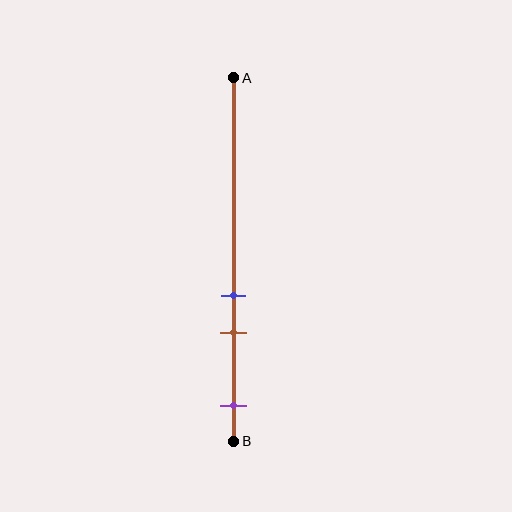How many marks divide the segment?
There are 3 marks dividing the segment.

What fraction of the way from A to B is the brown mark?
The brown mark is approximately 70% (0.7) of the way from A to B.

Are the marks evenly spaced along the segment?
No, the marks are not evenly spaced.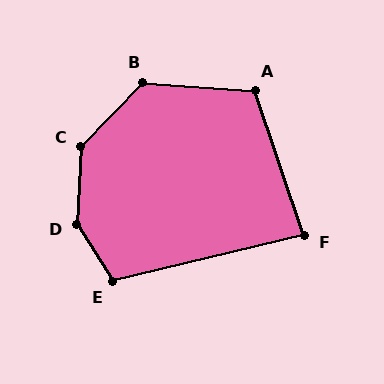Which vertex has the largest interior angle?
D, at approximately 145 degrees.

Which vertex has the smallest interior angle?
F, at approximately 85 degrees.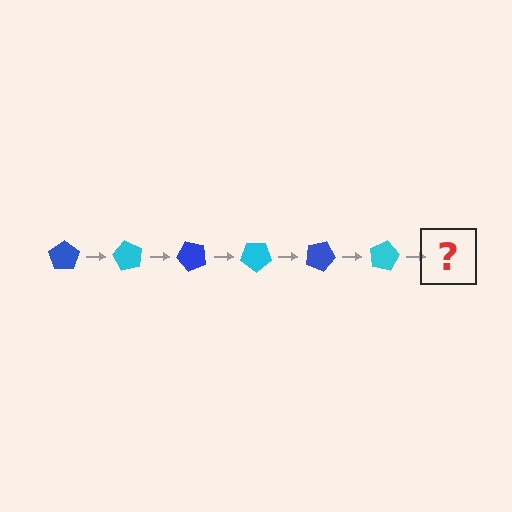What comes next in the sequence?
The next element should be a blue pentagon, rotated 360 degrees from the start.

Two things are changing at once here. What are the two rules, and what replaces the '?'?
The two rules are that it rotates 60 degrees each step and the color cycles through blue and cyan. The '?' should be a blue pentagon, rotated 360 degrees from the start.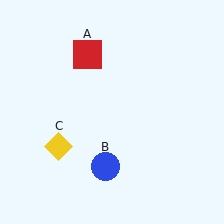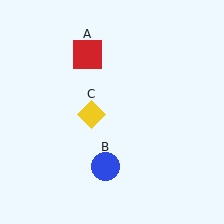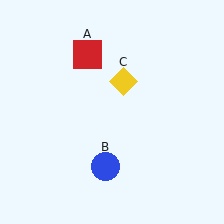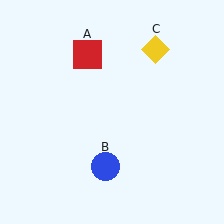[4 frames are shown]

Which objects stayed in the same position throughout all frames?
Red square (object A) and blue circle (object B) remained stationary.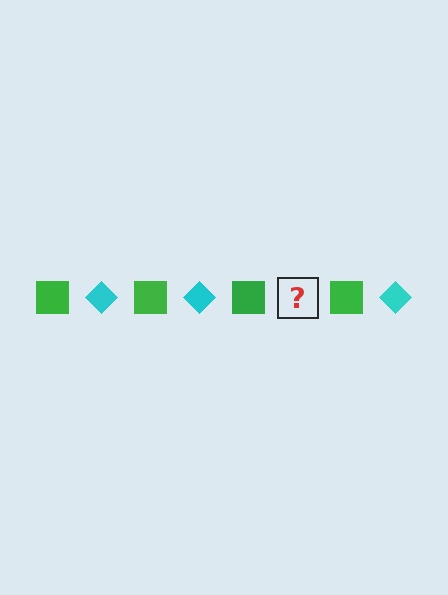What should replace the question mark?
The question mark should be replaced with a cyan diamond.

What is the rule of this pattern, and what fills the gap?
The rule is that the pattern alternates between green square and cyan diamond. The gap should be filled with a cyan diamond.